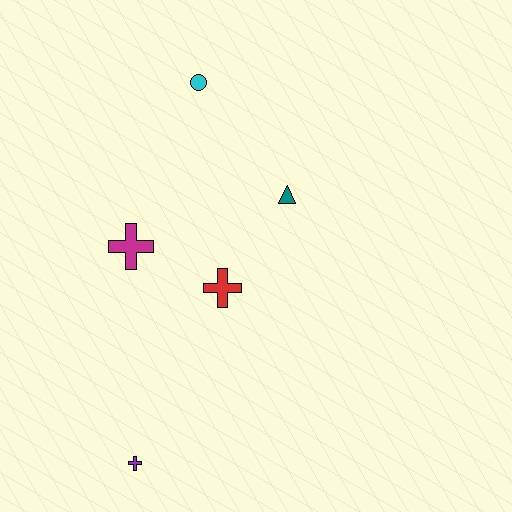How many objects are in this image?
There are 5 objects.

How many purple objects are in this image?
There is 1 purple object.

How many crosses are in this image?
There are 3 crosses.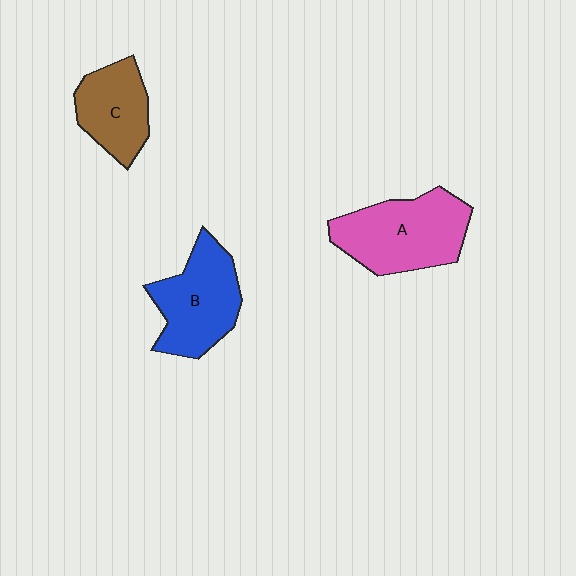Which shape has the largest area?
Shape A (pink).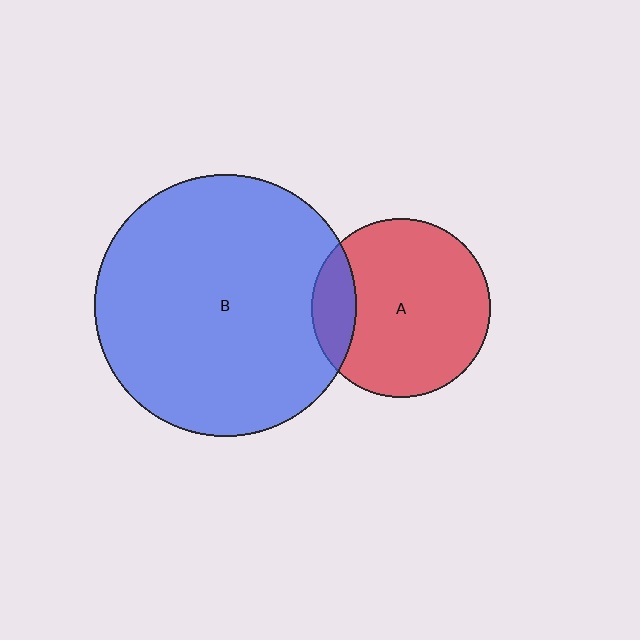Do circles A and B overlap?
Yes.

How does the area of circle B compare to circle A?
Approximately 2.1 times.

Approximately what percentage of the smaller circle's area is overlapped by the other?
Approximately 15%.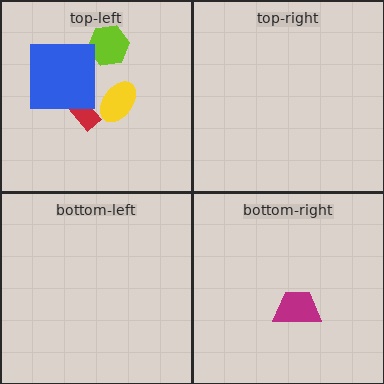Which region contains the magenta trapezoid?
The bottom-right region.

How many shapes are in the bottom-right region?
1.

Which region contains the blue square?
The top-left region.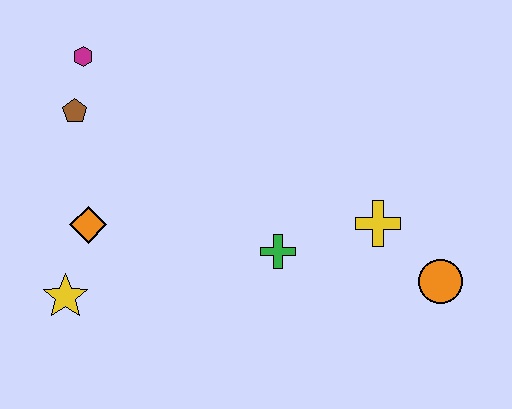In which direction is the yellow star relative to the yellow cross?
The yellow star is to the left of the yellow cross.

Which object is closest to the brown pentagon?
The magenta hexagon is closest to the brown pentagon.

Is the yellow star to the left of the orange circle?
Yes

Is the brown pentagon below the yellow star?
No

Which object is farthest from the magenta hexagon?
The orange circle is farthest from the magenta hexagon.